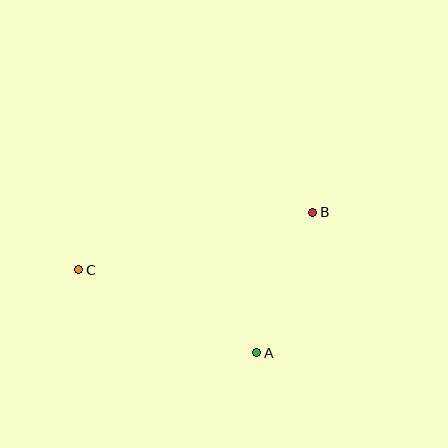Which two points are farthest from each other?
Points B and C are farthest from each other.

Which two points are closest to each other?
Points A and B are closest to each other.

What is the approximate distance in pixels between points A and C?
The distance between A and C is approximately 197 pixels.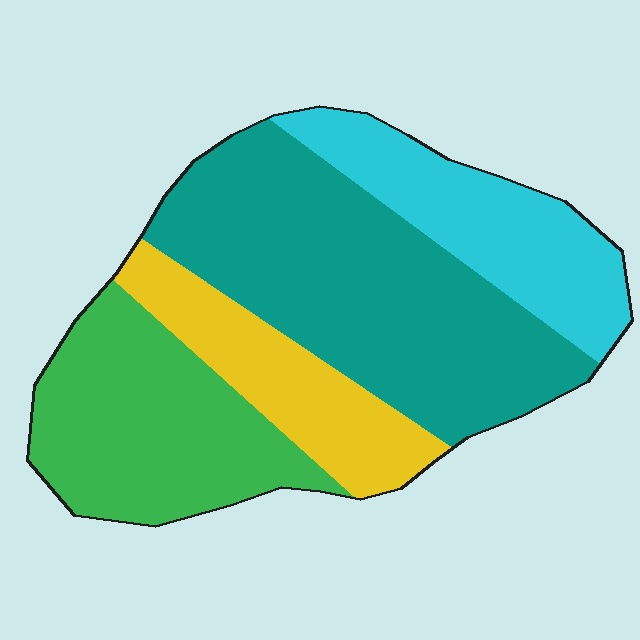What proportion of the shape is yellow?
Yellow covers 16% of the shape.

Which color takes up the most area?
Teal, at roughly 40%.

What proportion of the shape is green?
Green takes up between a sixth and a third of the shape.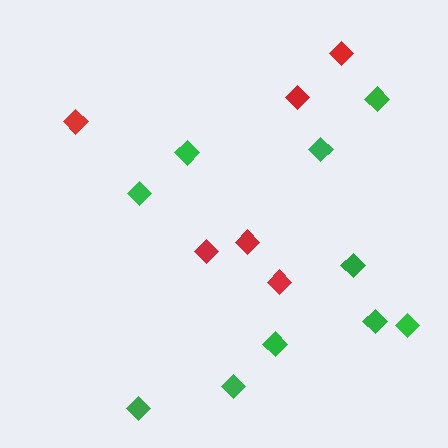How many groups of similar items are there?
There are 2 groups: one group of red diamonds (6) and one group of green diamonds (10).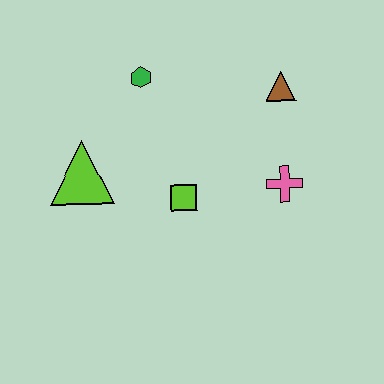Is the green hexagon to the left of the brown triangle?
Yes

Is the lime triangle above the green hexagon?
No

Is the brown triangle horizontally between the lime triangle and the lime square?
No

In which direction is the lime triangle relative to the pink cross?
The lime triangle is to the left of the pink cross.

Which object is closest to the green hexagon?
The lime triangle is closest to the green hexagon.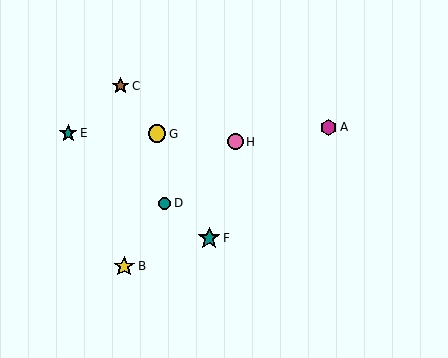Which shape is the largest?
The teal star (labeled F) is the largest.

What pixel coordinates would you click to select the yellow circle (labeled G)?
Click at (157, 134) to select the yellow circle G.